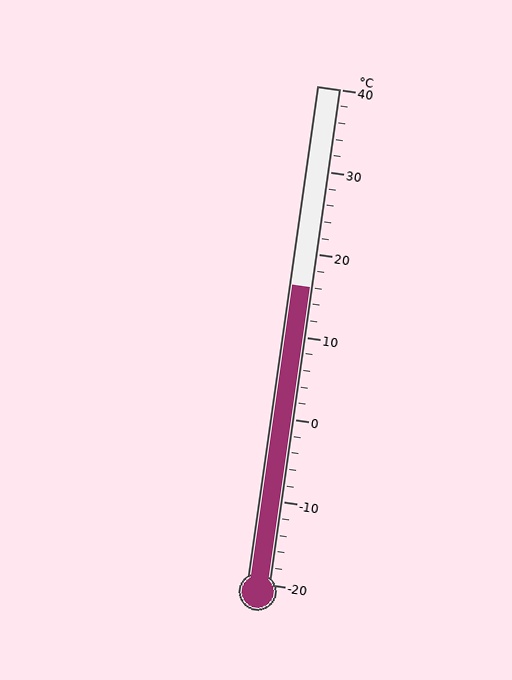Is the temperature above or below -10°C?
The temperature is above -10°C.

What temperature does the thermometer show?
The thermometer shows approximately 16°C.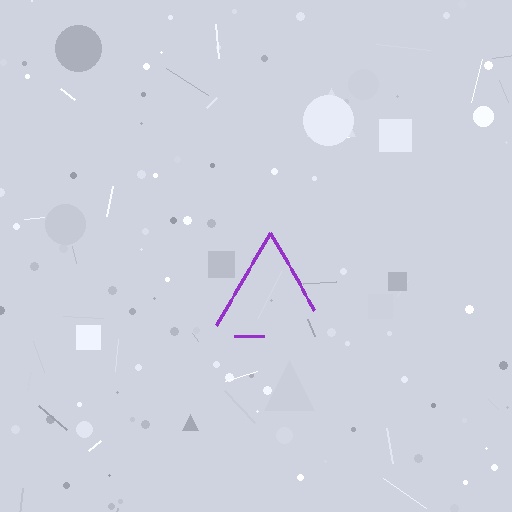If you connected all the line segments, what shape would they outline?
They would outline a triangle.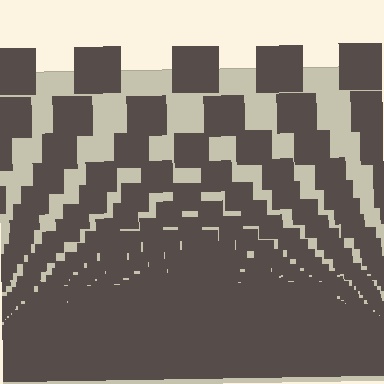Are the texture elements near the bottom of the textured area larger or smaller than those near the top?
Smaller. The gradient is inverted — elements near the bottom are smaller and denser.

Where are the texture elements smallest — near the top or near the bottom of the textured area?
Near the bottom.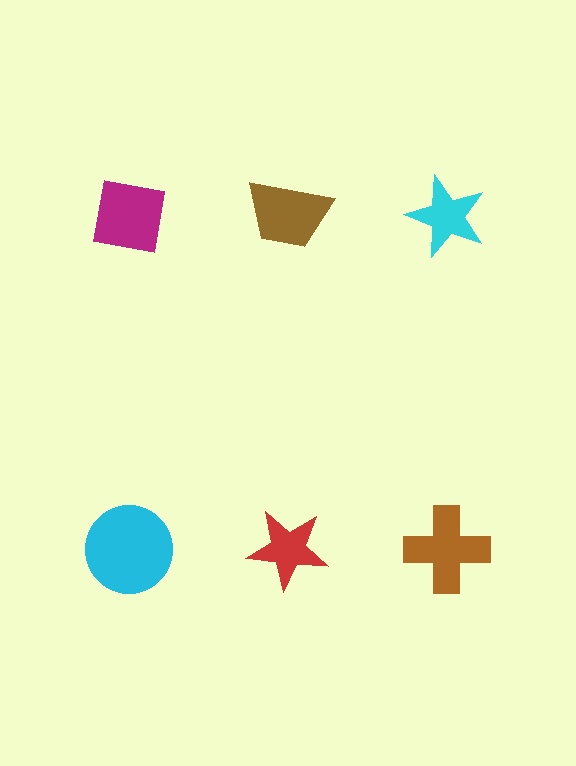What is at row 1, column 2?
A brown trapezoid.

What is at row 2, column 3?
A brown cross.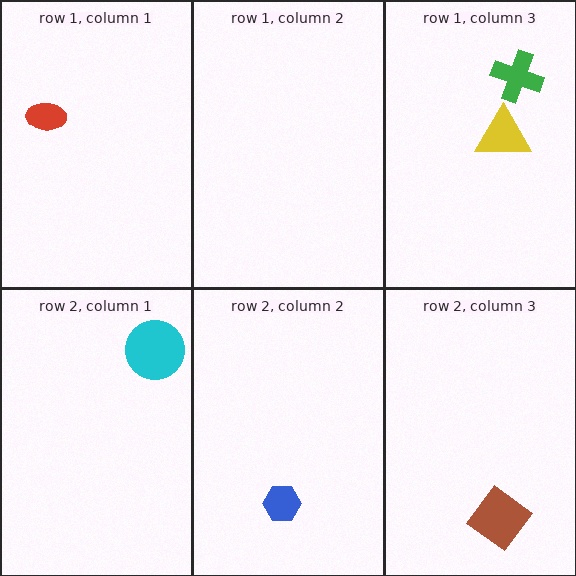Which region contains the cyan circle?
The row 2, column 1 region.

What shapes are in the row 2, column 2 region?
The blue hexagon.